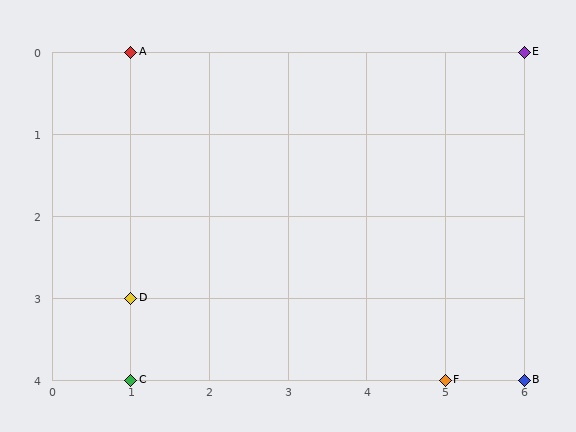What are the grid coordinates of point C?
Point C is at grid coordinates (1, 4).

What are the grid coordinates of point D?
Point D is at grid coordinates (1, 3).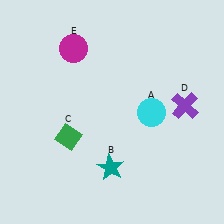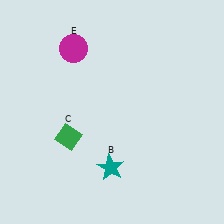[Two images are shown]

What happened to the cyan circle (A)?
The cyan circle (A) was removed in Image 2. It was in the bottom-right area of Image 1.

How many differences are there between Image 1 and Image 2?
There are 2 differences between the two images.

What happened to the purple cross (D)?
The purple cross (D) was removed in Image 2. It was in the top-right area of Image 1.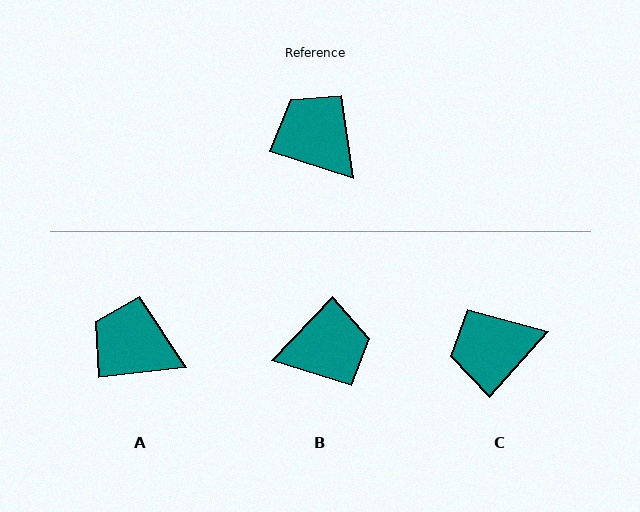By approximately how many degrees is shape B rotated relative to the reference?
Approximately 116 degrees clockwise.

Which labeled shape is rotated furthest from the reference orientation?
B, about 116 degrees away.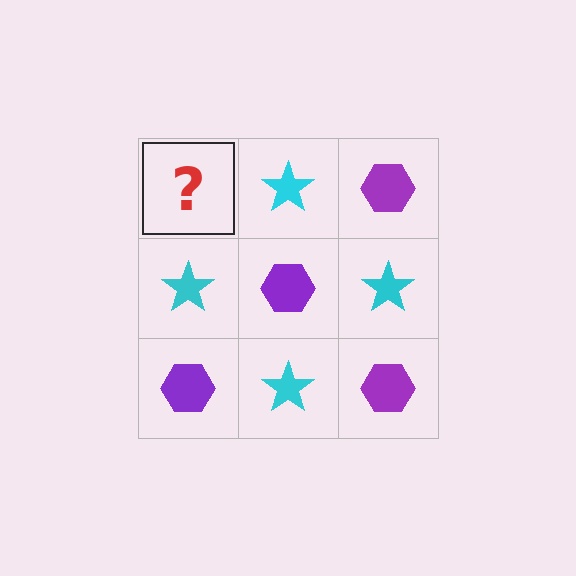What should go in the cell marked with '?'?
The missing cell should contain a purple hexagon.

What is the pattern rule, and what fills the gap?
The rule is that it alternates purple hexagon and cyan star in a checkerboard pattern. The gap should be filled with a purple hexagon.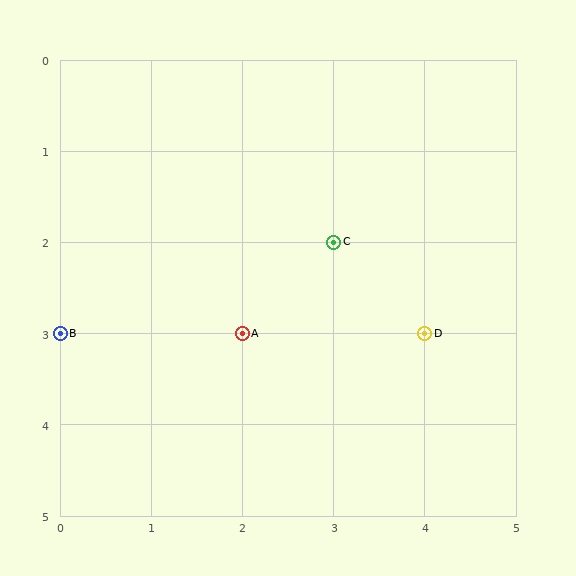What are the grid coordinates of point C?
Point C is at grid coordinates (3, 2).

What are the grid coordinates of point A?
Point A is at grid coordinates (2, 3).